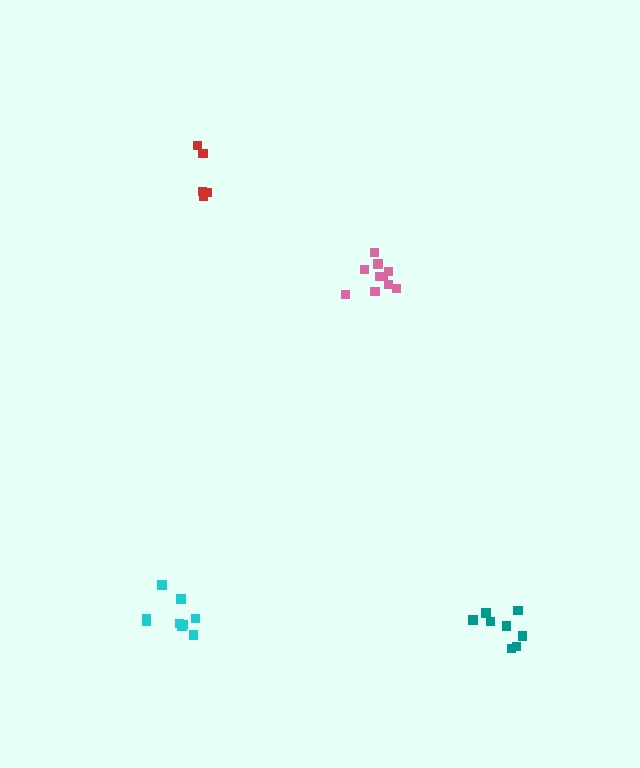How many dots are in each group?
Group 1: 9 dots, Group 2: 5 dots, Group 3: 10 dots, Group 4: 8 dots (32 total).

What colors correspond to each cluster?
The clusters are colored: cyan, red, pink, teal.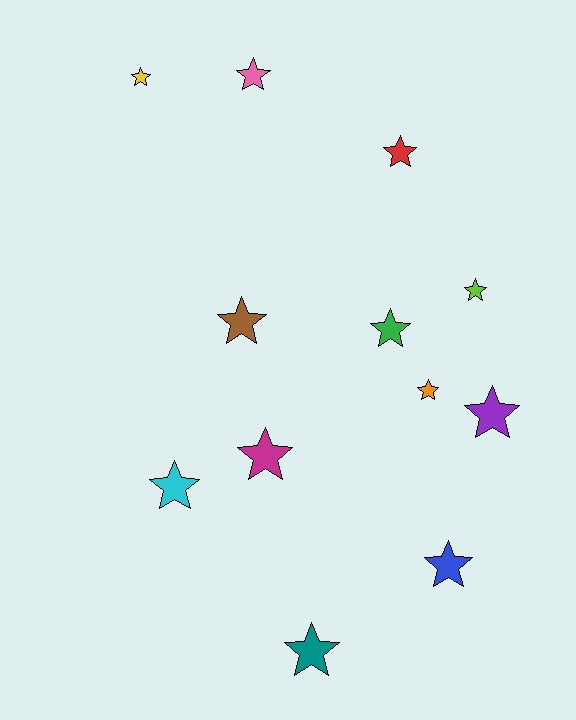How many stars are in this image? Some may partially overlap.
There are 12 stars.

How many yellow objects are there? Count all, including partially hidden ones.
There is 1 yellow object.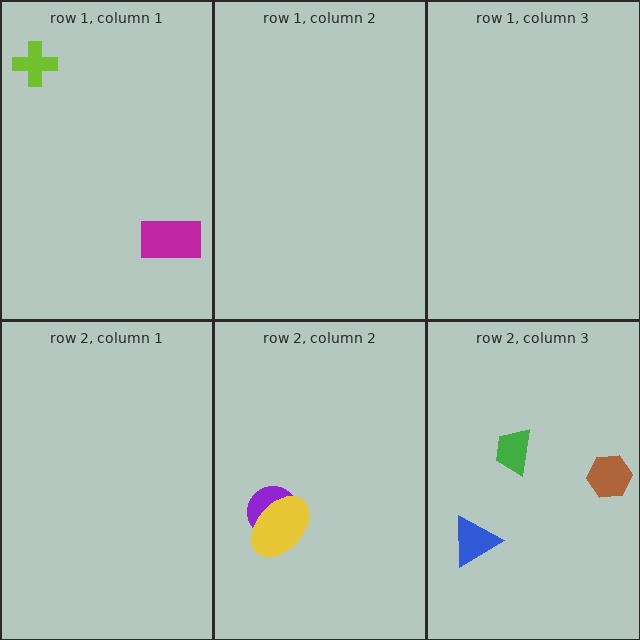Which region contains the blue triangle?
The row 2, column 3 region.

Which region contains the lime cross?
The row 1, column 1 region.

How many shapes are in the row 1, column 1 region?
2.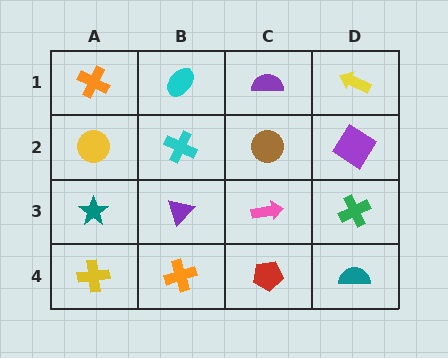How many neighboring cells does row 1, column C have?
3.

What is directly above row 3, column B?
A cyan cross.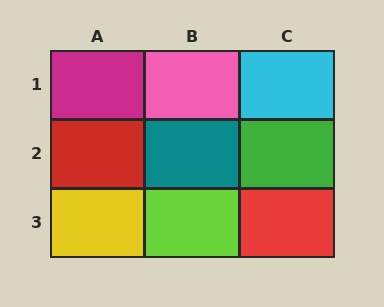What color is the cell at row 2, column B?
Teal.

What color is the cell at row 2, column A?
Red.